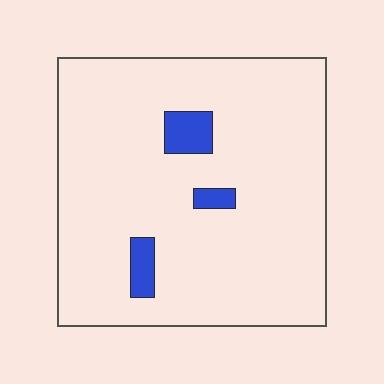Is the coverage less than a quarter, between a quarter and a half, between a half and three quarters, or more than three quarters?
Less than a quarter.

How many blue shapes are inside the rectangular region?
3.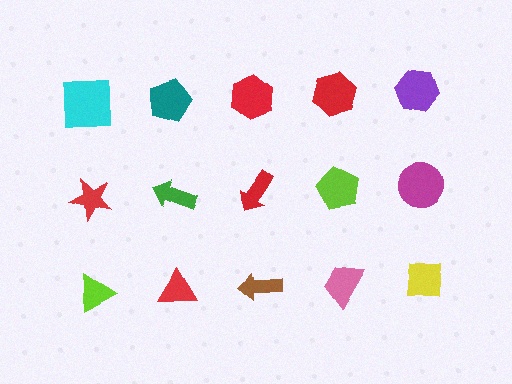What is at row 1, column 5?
A purple hexagon.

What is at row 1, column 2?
A teal pentagon.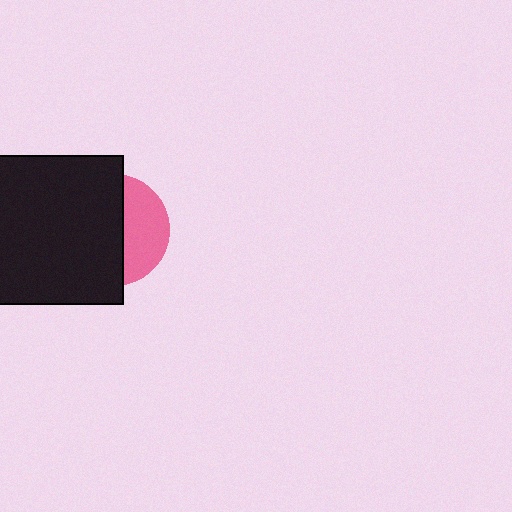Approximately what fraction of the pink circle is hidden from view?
Roughly 61% of the pink circle is hidden behind the black square.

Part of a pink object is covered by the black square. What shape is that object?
It is a circle.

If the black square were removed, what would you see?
You would see the complete pink circle.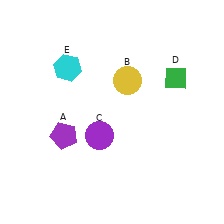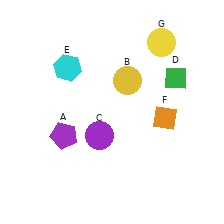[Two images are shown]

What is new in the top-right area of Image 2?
A yellow circle (G) was added in the top-right area of Image 2.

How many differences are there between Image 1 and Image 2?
There are 2 differences between the two images.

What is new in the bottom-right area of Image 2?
An orange diamond (F) was added in the bottom-right area of Image 2.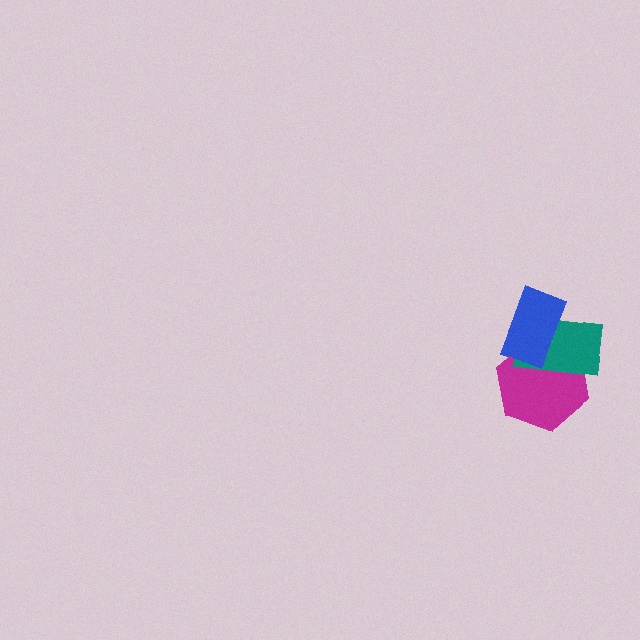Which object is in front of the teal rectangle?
The blue rectangle is in front of the teal rectangle.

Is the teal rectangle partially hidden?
Yes, it is partially covered by another shape.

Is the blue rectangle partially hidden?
No, no other shape covers it.